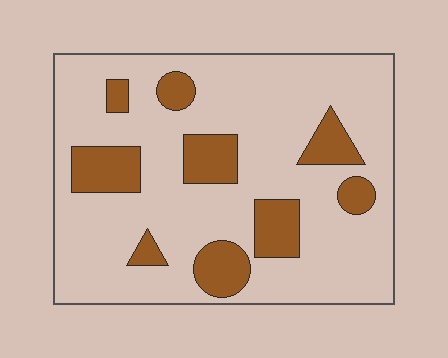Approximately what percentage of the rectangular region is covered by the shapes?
Approximately 20%.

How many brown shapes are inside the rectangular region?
9.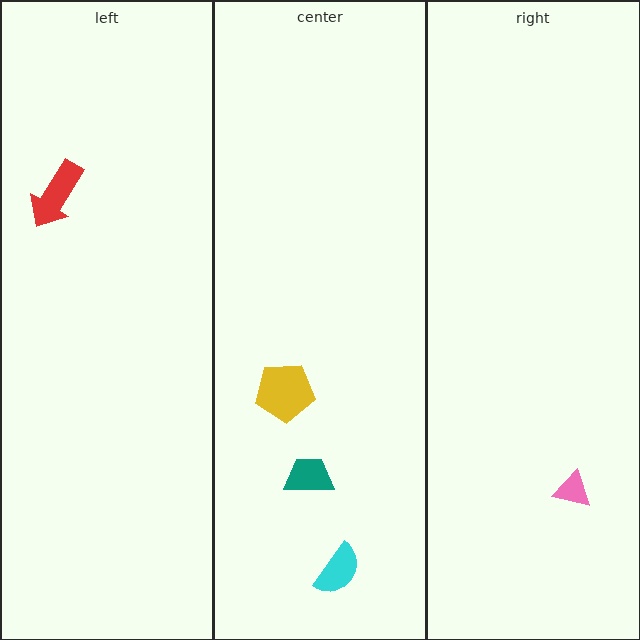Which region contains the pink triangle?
The right region.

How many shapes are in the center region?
3.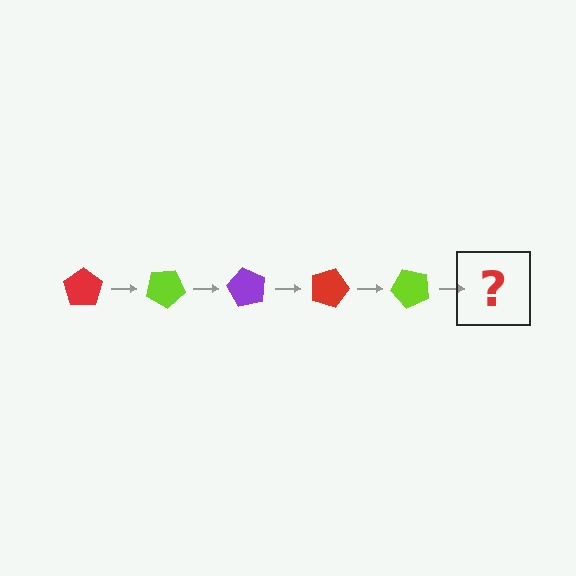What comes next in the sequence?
The next element should be a purple pentagon, rotated 150 degrees from the start.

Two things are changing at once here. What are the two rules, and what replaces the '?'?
The two rules are that it rotates 30 degrees each step and the color cycles through red, lime, and purple. The '?' should be a purple pentagon, rotated 150 degrees from the start.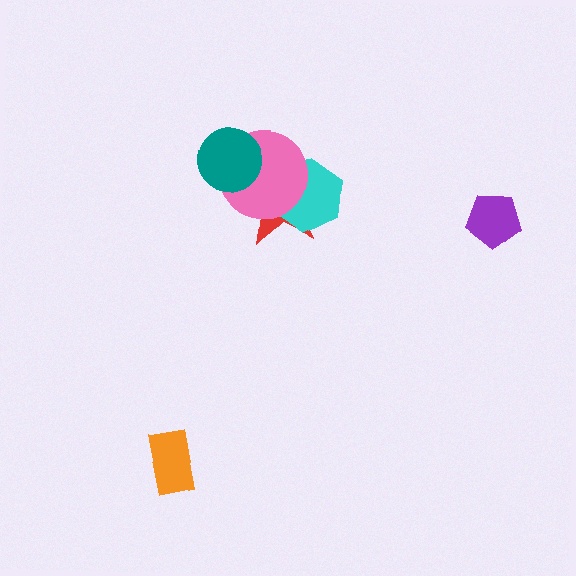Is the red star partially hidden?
Yes, it is partially covered by another shape.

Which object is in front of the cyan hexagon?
The pink circle is in front of the cyan hexagon.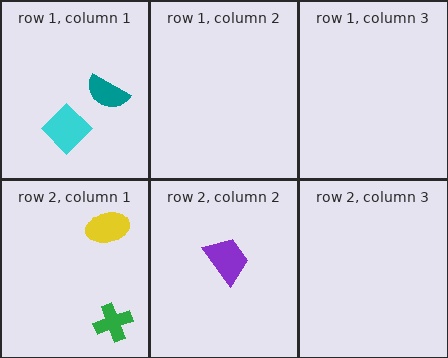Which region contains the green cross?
The row 2, column 1 region.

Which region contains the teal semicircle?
The row 1, column 1 region.